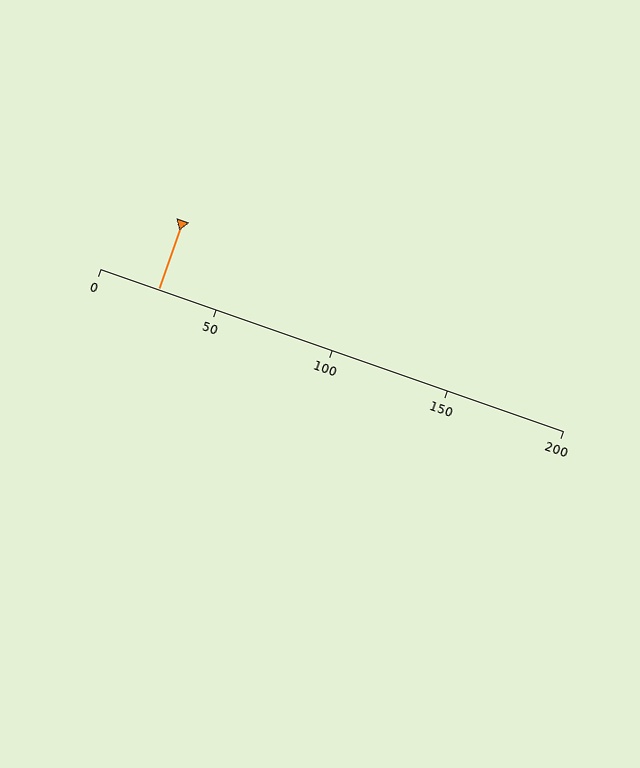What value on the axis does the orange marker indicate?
The marker indicates approximately 25.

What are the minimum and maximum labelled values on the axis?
The axis runs from 0 to 200.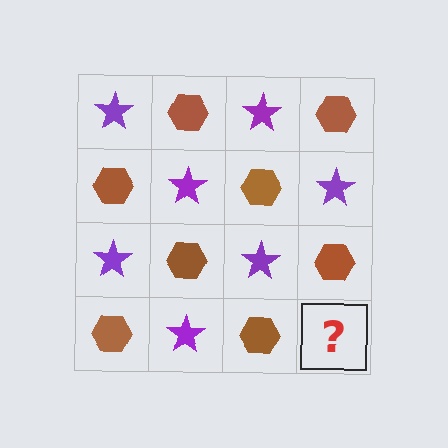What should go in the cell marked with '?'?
The missing cell should contain a purple star.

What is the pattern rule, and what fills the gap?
The rule is that it alternates purple star and brown hexagon in a checkerboard pattern. The gap should be filled with a purple star.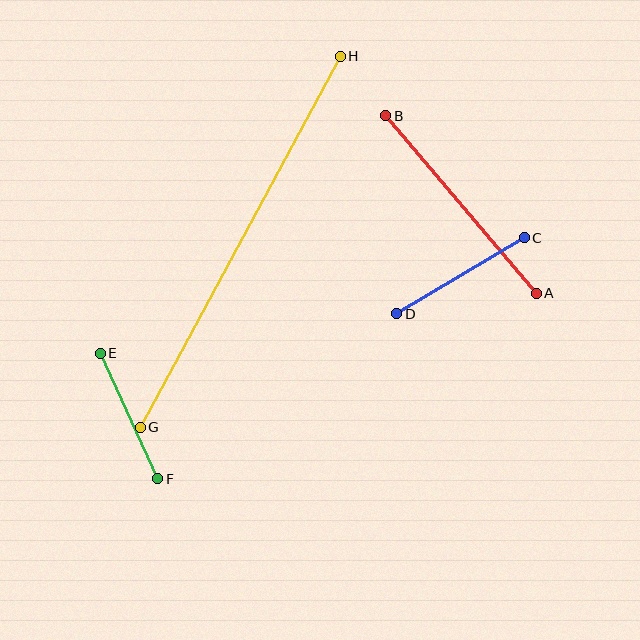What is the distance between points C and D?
The distance is approximately 148 pixels.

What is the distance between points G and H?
The distance is approximately 421 pixels.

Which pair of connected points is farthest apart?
Points G and H are farthest apart.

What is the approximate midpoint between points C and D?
The midpoint is at approximately (461, 276) pixels.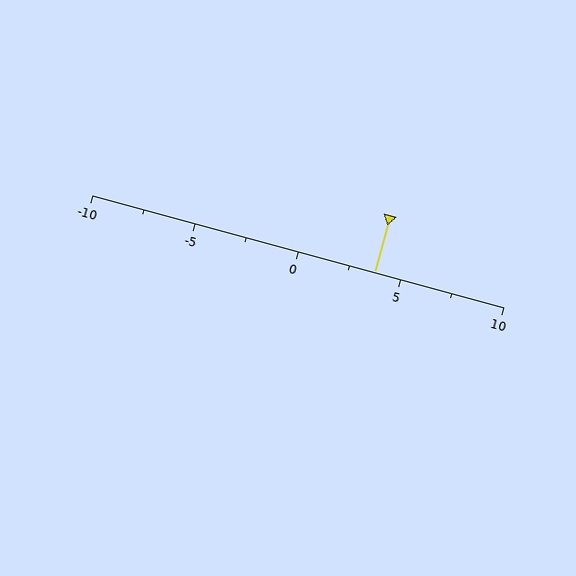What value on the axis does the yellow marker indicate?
The marker indicates approximately 3.8.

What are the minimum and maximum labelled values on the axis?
The axis runs from -10 to 10.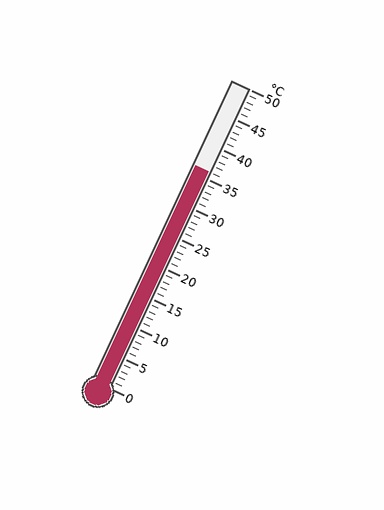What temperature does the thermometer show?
The thermometer shows approximately 36°C.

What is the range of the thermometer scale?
The thermometer scale ranges from 0°C to 50°C.